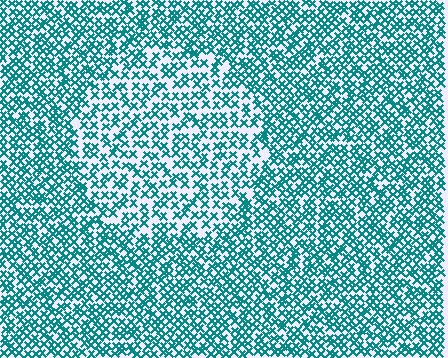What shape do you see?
I see a circle.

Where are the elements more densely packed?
The elements are more densely packed outside the circle boundary.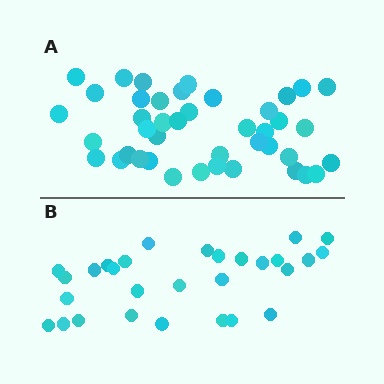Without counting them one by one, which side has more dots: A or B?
Region A (the top region) has more dots.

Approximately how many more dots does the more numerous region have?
Region A has approximately 15 more dots than region B.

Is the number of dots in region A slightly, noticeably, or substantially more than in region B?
Region A has noticeably more, but not dramatically so. The ratio is roughly 1.4 to 1.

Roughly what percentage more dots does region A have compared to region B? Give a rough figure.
About 45% more.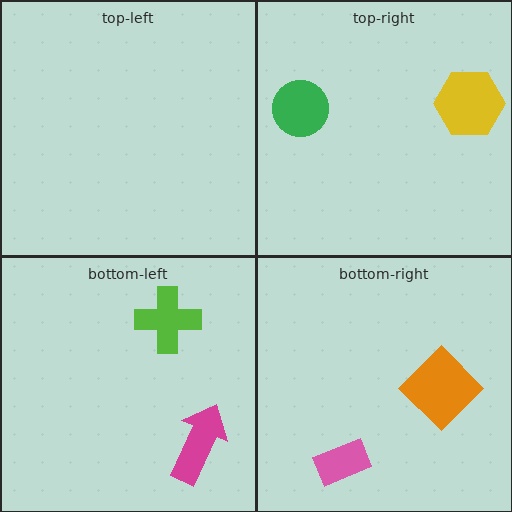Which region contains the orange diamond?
The bottom-right region.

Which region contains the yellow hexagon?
The top-right region.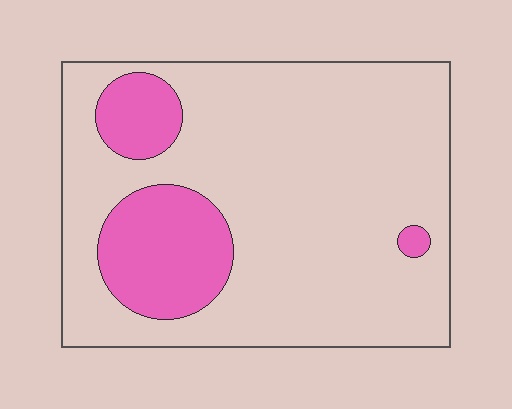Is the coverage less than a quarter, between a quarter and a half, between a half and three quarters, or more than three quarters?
Less than a quarter.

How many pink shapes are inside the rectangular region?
3.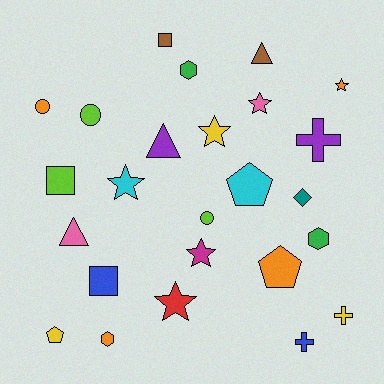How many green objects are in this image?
There are 2 green objects.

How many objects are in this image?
There are 25 objects.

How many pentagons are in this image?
There are 3 pentagons.